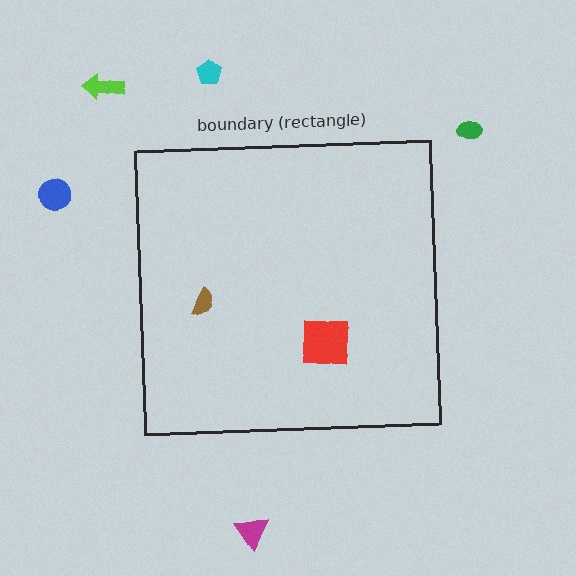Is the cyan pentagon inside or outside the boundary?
Outside.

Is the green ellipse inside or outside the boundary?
Outside.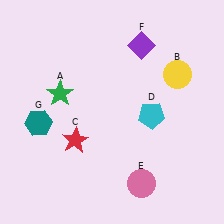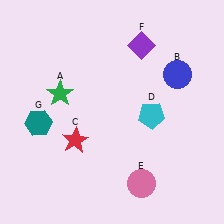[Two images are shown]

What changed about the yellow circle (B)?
In Image 1, B is yellow. In Image 2, it changed to blue.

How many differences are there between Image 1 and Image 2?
There is 1 difference between the two images.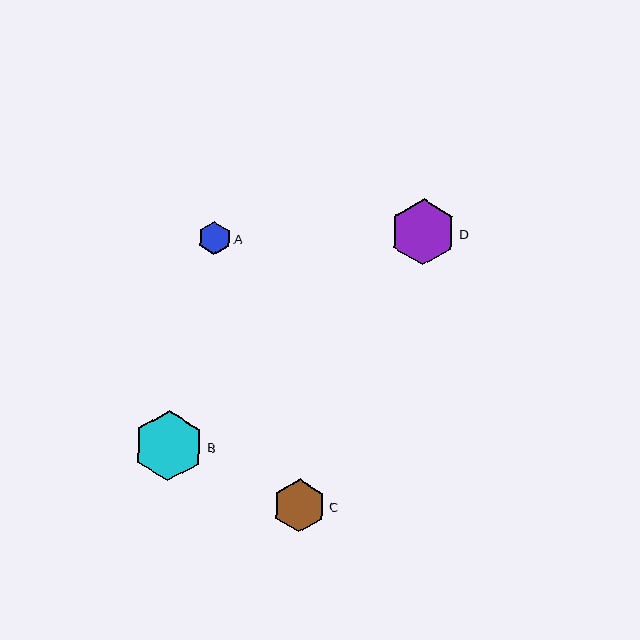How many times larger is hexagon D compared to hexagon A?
Hexagon D is approximately 2.0 times the size of hexagon A.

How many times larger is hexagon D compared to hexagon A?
Hexagon D is approximately 2.0 times the size of hexagon A.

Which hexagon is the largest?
Hexagon B is the largest with a size of approximately 70 pixels.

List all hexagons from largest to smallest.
From largest to smallest: B, D, C, A.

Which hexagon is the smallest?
Hexagon A is the smallest with a size of approximately 33 pixels.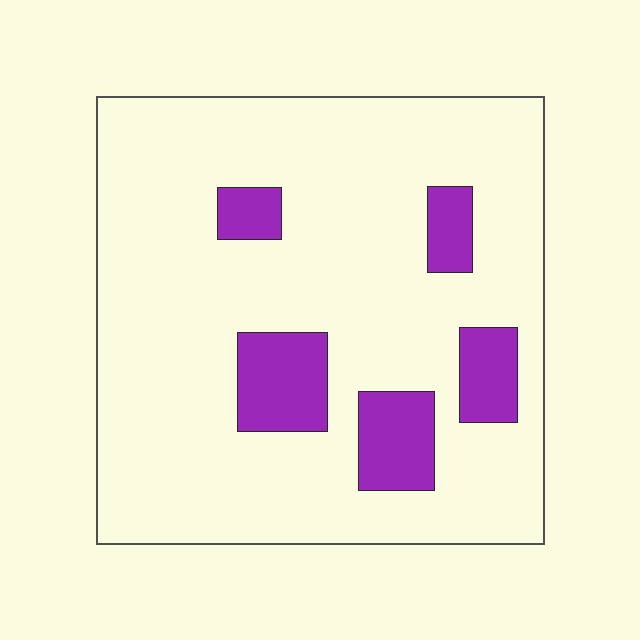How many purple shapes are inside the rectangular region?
5.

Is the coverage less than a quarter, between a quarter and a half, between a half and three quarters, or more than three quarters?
Less than a quarter.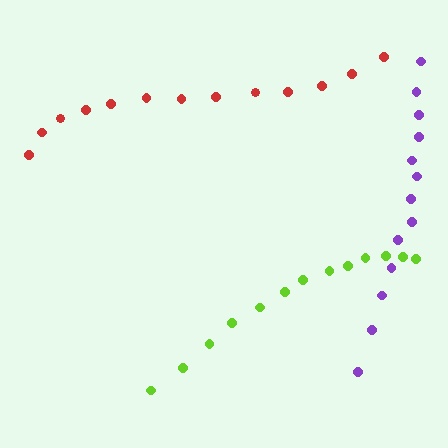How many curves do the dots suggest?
There are 3 distinct paths.